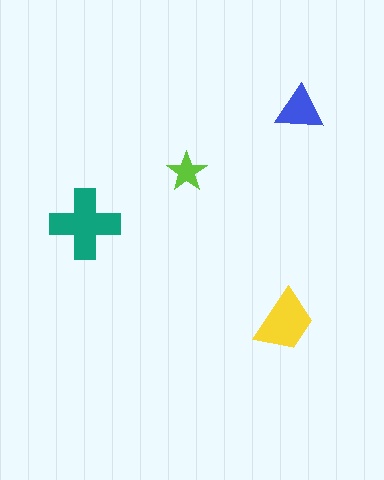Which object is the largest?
The teal cross.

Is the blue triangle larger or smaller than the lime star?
Larger.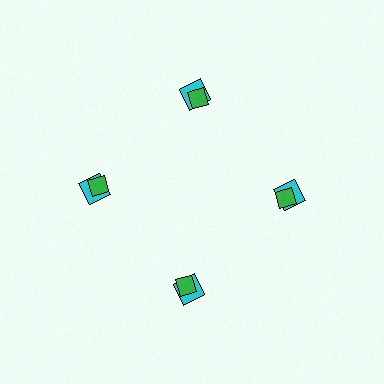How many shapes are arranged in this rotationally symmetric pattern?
There are 8 shapes, arranged in 4 groups of 2.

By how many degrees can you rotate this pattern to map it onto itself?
The pattern maps onto itself every 90 degrees of rotation.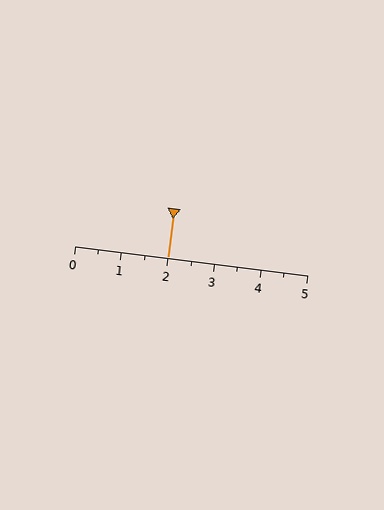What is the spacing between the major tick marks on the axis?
The major ticks are spaced 1 apart.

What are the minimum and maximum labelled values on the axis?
The axis runs from 0 to 5.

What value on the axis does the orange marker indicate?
The marker indicates approximately 2.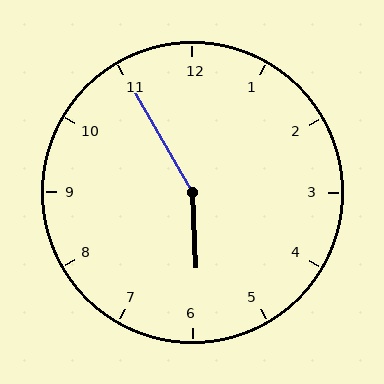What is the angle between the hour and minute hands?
Approximately 152 degrees.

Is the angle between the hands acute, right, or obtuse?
It is obtuse.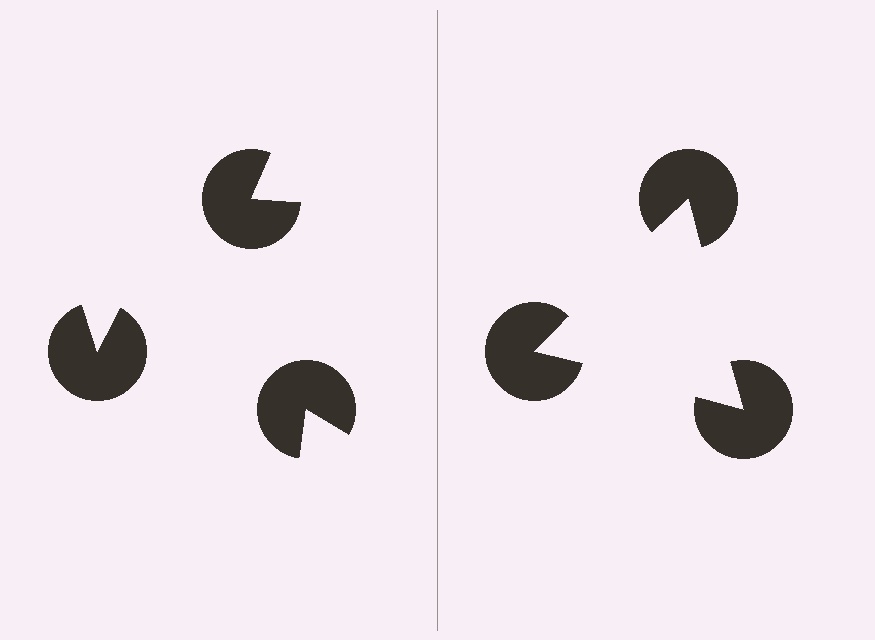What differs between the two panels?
The pac-man discs are positioned identically on both sides; only the wedge orientations differ. On the right they align to a triangle; on the left they are misaligned.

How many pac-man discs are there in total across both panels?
6 — 3 on each side.